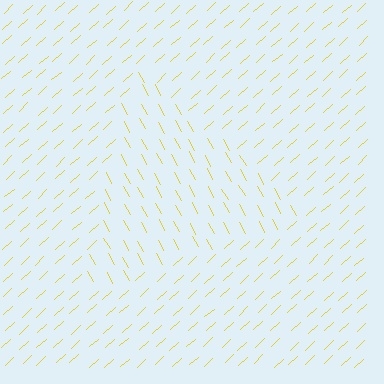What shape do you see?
I see a triangle.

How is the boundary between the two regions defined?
The boundary is defined purely by a change in line orientation (approximately 77 degrees difference). All lines are the same color and thickness.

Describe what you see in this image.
The image is filled with small yellow line segments. A triangle region in the image has lines oriented differently from the surrounding lines, creating a visible texture boundary.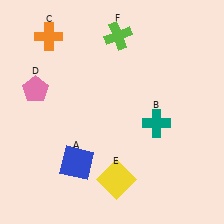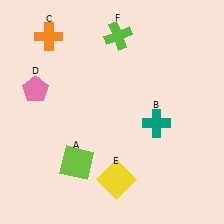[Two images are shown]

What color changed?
The square (A) changed from blue in Image 1 to lime in Image 2.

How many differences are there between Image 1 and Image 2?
There is 1 difference between the two images.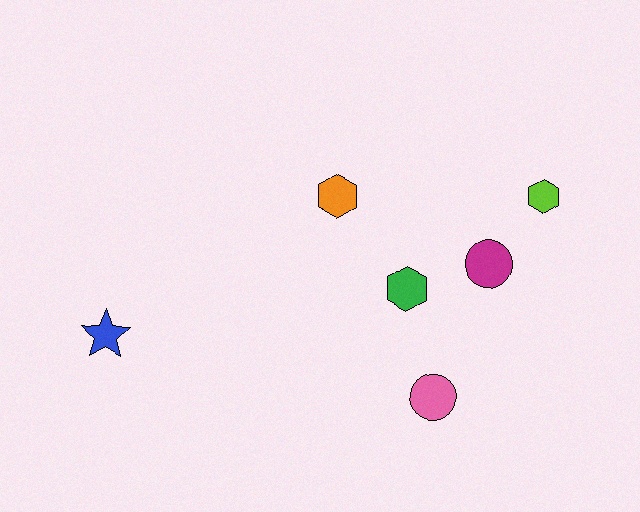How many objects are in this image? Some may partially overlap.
There are 6 objects.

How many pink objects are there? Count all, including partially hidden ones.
There is 1 pink object.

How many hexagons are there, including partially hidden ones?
There are 3 hexagons.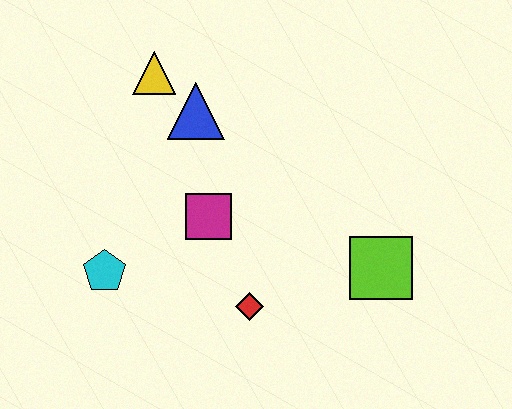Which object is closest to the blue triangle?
The yellow triangle is closest to the blue triangle.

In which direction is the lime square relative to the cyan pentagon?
The lime square is to the right of the cyan pentagon.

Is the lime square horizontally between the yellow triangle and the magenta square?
No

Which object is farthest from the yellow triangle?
The lime square is farthest from the yellow triangle.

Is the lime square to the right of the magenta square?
Yes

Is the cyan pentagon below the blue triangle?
Yes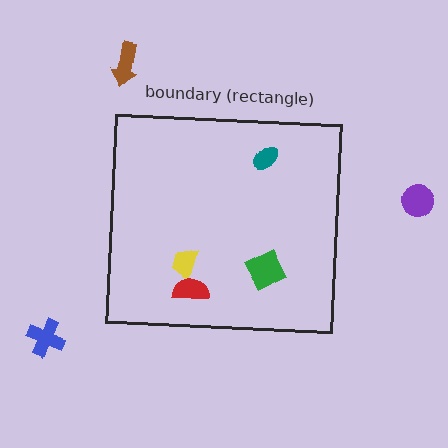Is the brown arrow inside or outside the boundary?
Outside.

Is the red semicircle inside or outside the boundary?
Inside.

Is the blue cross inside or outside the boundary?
Outside.